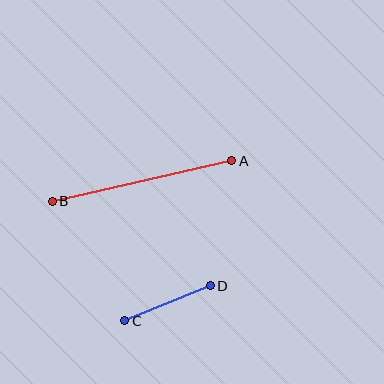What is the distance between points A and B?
The distance is approximately 184 pixels.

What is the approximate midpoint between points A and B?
The midpoint is at approximately (142, 181) pixels.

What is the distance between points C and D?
The distance is approximately 92 pixels.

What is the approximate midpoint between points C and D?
The midpoint is at approximately (167, 303) pixels.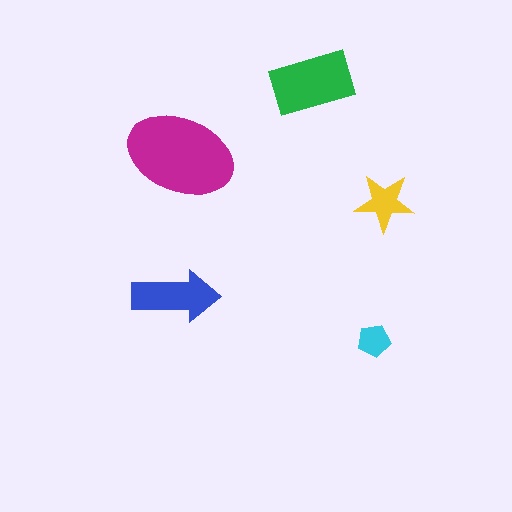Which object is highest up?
The green rectangle is topmost.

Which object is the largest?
The magenta ellipse.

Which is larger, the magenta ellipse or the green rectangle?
The magenta ellipse.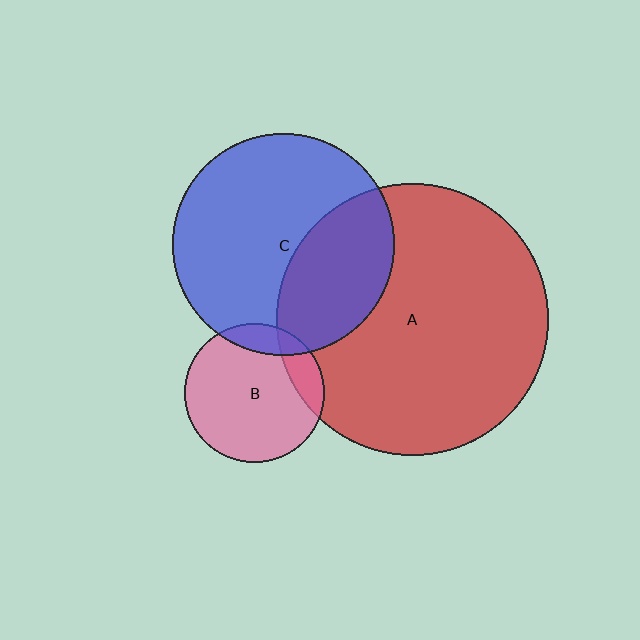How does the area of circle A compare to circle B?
Approximately 3.8 times.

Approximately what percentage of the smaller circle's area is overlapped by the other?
Approximately 15%.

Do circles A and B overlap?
Yes.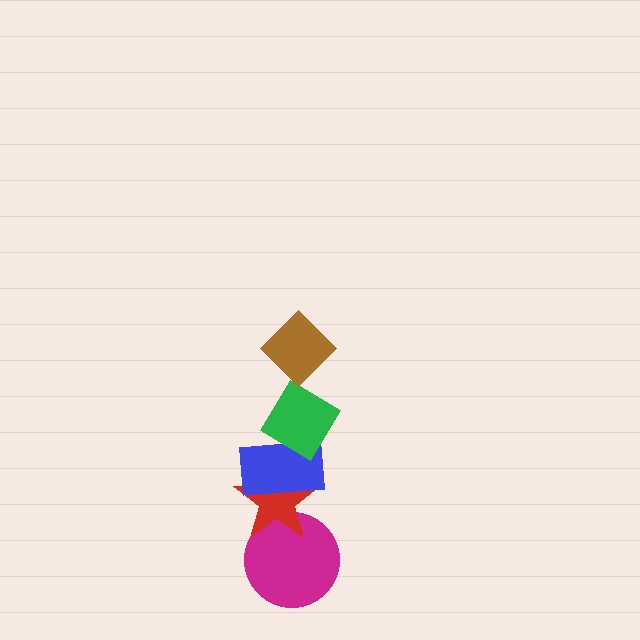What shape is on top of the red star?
The blue rectangle is on top of the red star.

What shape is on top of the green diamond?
The brown diamond is on top of the green diamond.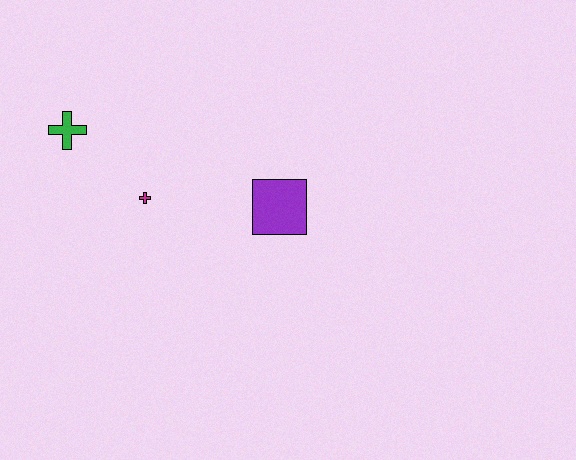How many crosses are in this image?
There are 2 crosses.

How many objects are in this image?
There are 3 objects.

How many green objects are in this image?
There is 1 green object.